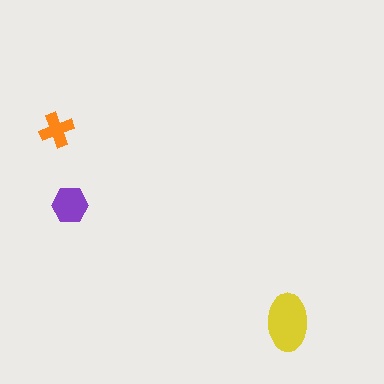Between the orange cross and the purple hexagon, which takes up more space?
The purple hexagon.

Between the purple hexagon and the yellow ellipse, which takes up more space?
The yellow ellipse.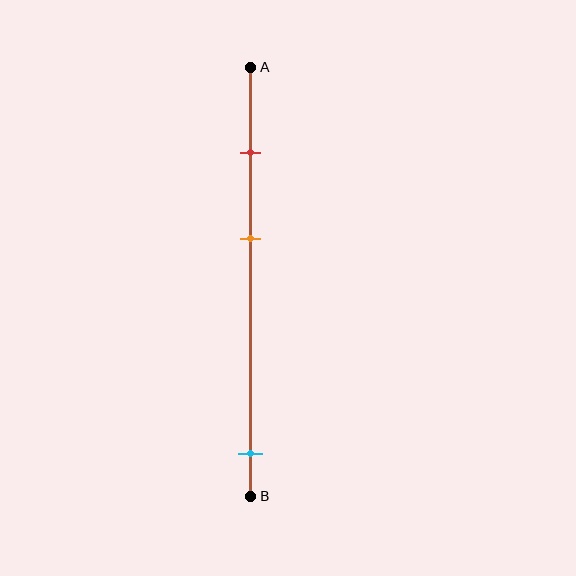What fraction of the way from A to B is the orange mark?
The orange mark is approximately 40% (0.4) of the way from A to B.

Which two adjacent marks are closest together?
The red and orange marks are the closest adjacent pair.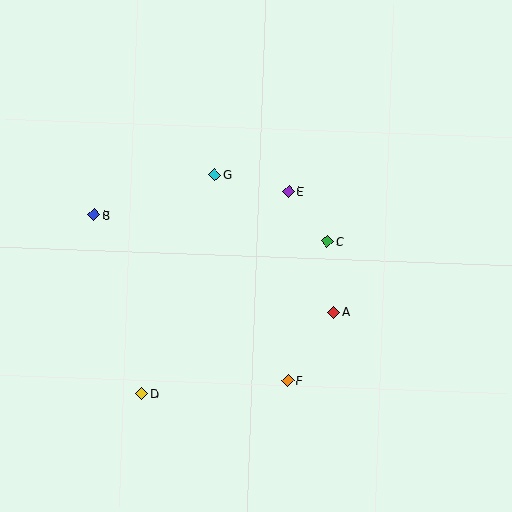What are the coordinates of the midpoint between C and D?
The midpoint between C and D is at (234, 318).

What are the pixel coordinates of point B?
Point B is at (94, 215).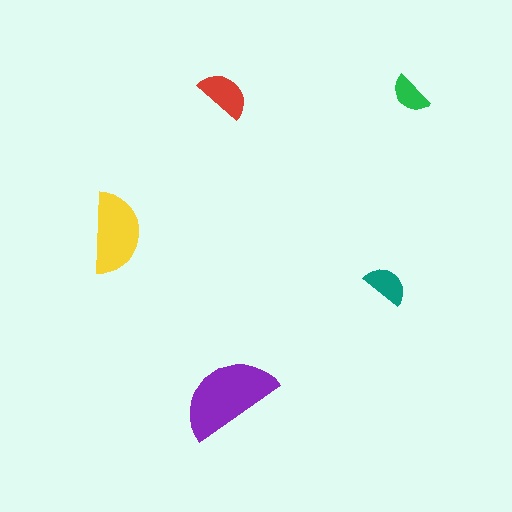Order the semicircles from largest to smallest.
the purple one, the yellow one, the red one, the teal one, the green one.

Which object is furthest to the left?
The yellow semicircle is leftmost.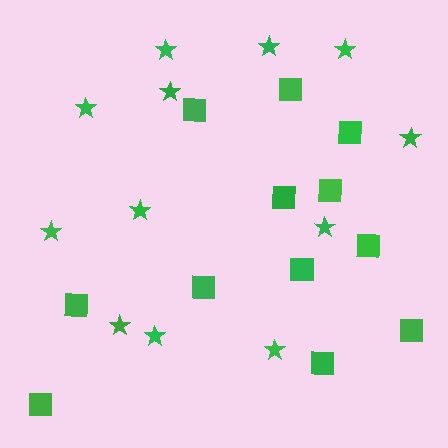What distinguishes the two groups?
There are 2 groups: one group of stars (12) and one group of squares (12).